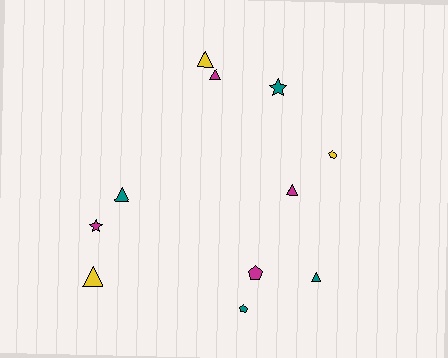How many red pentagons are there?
There are no red pentagons.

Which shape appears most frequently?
Triangle, with 6 objects.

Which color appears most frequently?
Magenta, with 4 objects.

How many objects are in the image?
There are 11 objects.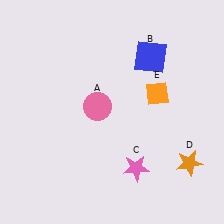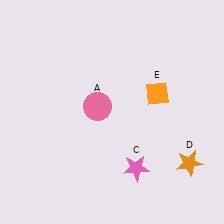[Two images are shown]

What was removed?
The blue square (B) was removed in Image 2.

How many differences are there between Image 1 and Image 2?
There is 1 difference between the two images.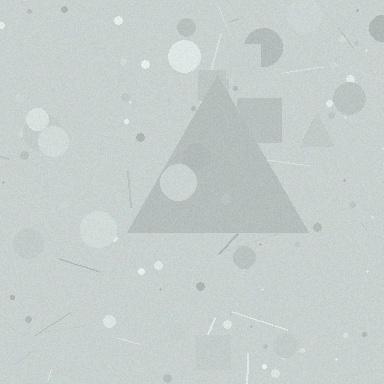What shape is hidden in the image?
A triangle is hidden in the image.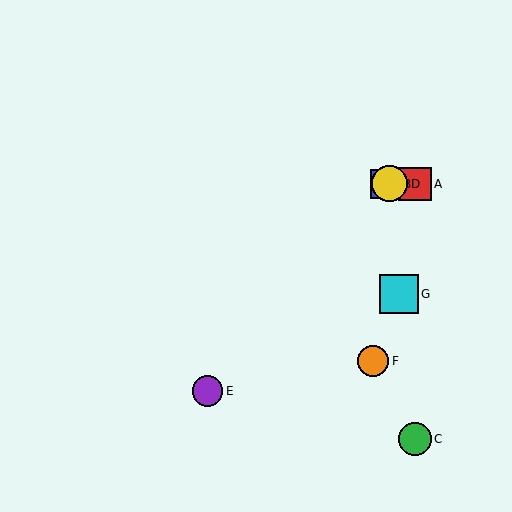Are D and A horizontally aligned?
Yes, both are at y≈184.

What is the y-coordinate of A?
Object A is at y≈184.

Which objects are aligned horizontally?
Objects A, B, D are aligned horizontally.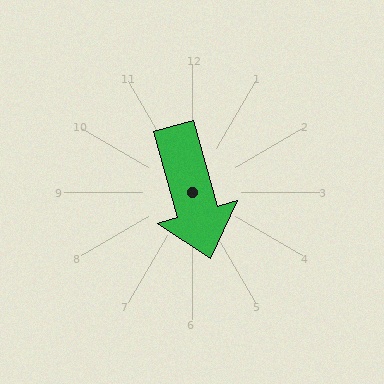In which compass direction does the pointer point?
South.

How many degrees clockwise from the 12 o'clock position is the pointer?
Approximately 164 degrees.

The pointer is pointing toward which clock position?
Roughly 5 o'clock.